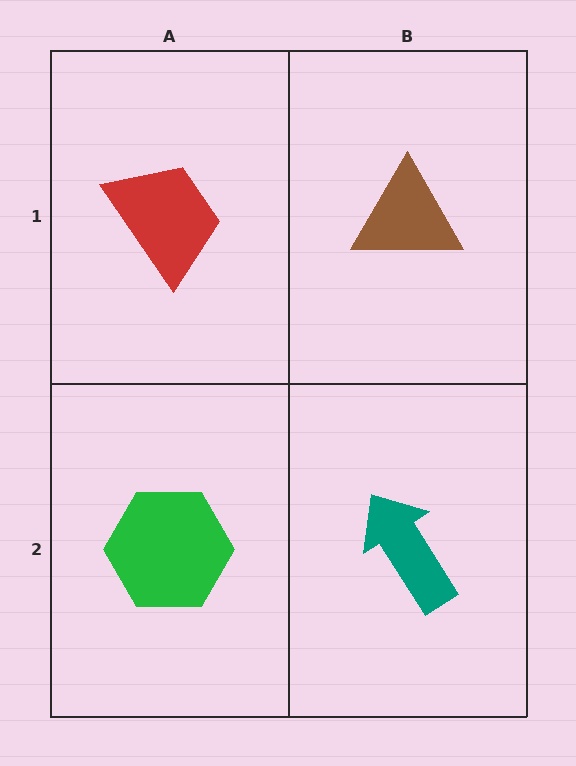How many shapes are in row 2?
2 shapes.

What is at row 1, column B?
A brown triangle.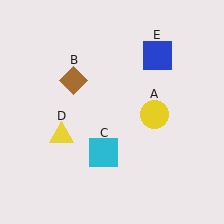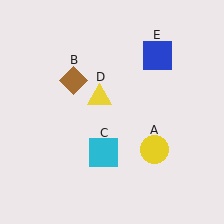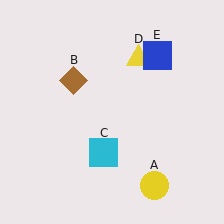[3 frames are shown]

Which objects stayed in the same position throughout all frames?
Brown diamond (object B) and cyan square (object C) and blue square (object E) remained stationary.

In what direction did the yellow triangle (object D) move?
The yellow triangle (object D) moved up and to the right.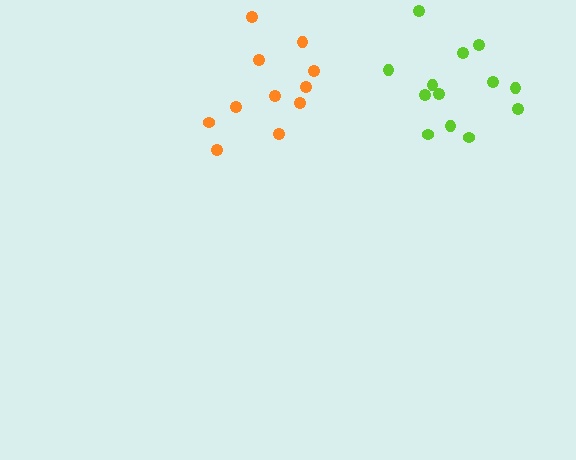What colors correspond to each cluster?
The clusters are colored: lime, orange.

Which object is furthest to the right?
The lime cluster is rightmost.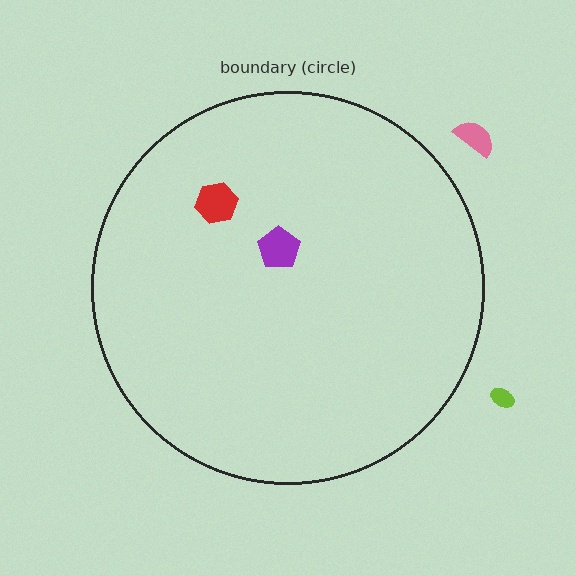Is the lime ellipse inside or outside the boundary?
Outside.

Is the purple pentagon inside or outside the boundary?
Inside.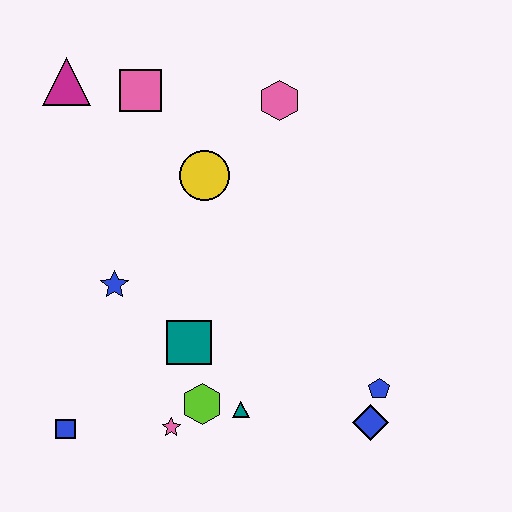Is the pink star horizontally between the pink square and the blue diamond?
Yes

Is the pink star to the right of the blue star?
Yes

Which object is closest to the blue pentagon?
The blue diamond is closest to the blue pentagon.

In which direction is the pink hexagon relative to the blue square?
The pink hexagon is above the blue square.